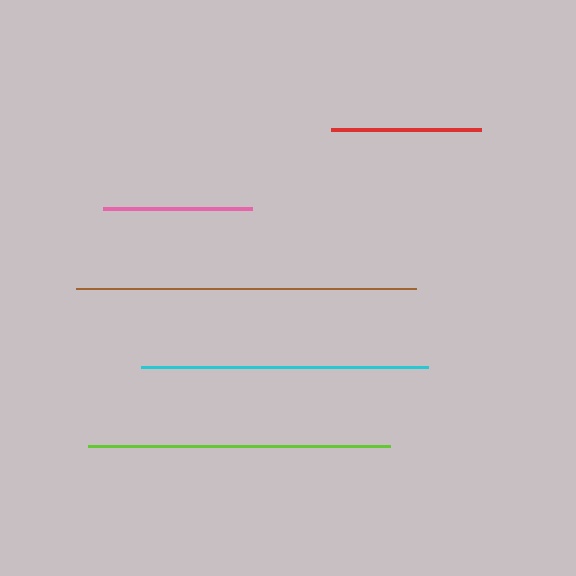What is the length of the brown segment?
The brown segment is approximately 340 pixels long.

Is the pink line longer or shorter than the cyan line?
The cyan line is longer than the pink line.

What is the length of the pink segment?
The pink segment is approximately 149 pixels long.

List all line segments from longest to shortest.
From longest to shortest: brown, lime, cyan, red, pink.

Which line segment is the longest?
The brown line is the longest at approximately 340 pixels.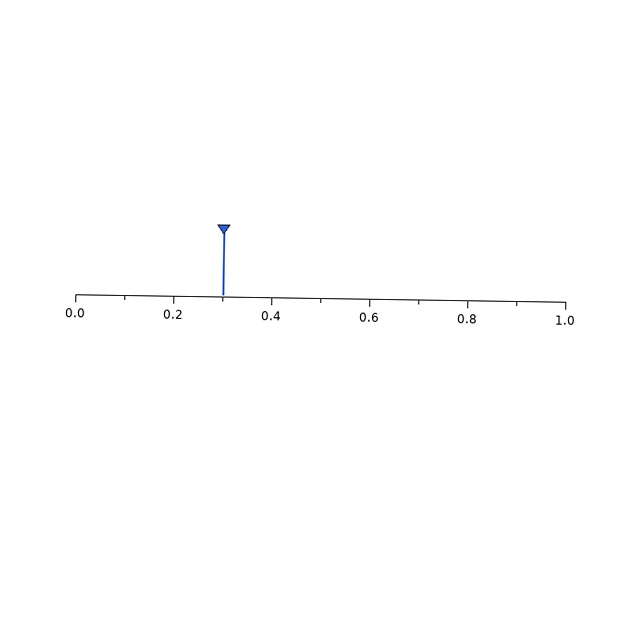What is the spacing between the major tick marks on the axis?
The major ticks are spaced 0.2 apart.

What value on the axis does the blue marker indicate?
The marker indicates approximately 0.3.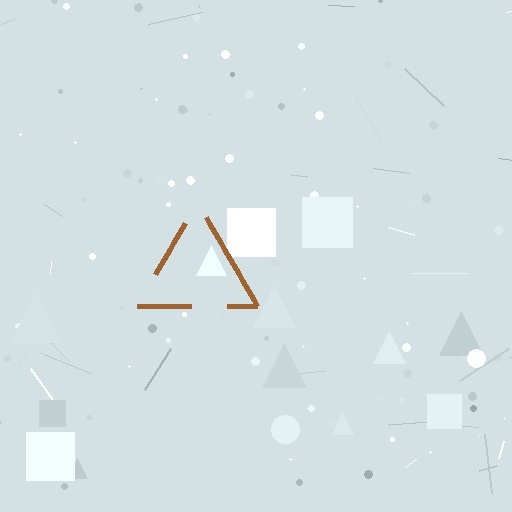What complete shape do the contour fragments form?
The contour fragments form a triangle.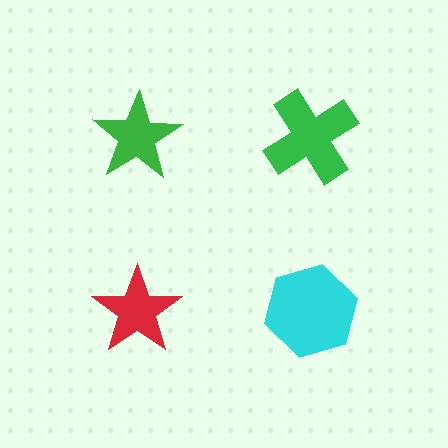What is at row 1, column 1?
A green star.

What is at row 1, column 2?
A green cross.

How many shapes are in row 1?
2 shapes.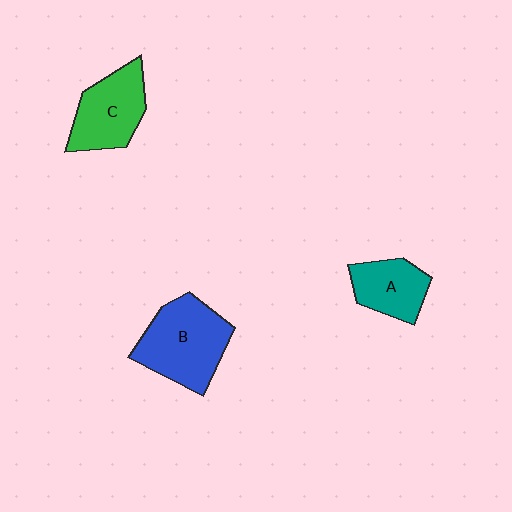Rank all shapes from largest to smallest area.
From largest to smallest: B (blue), C (green), A (teal).